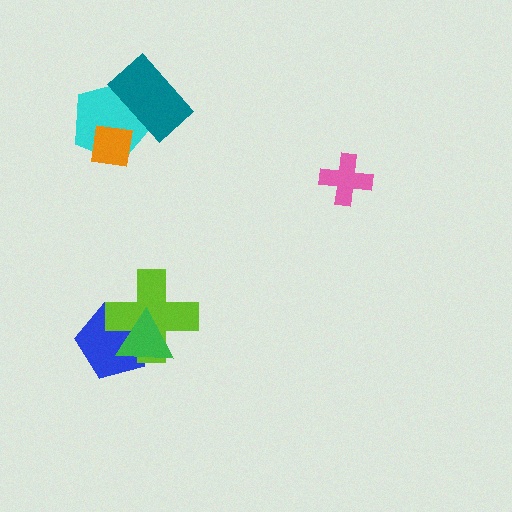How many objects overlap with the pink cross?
0 objects overlap with the pink cross.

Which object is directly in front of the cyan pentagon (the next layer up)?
The orange square is directly in front of the cyan pentagon.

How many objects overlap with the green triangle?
2 objects overlap with the green triangle.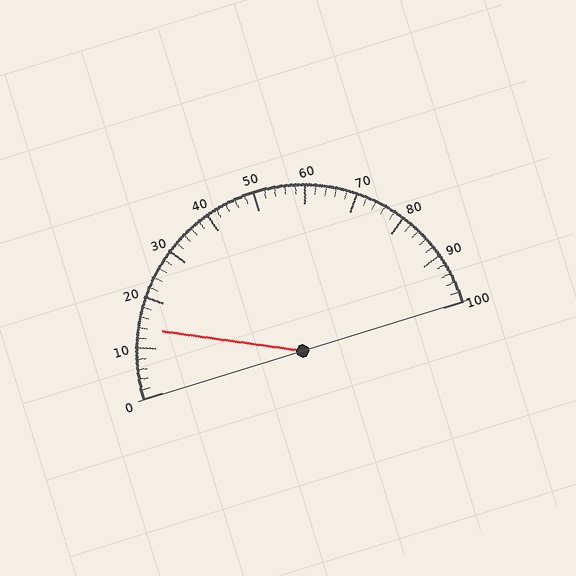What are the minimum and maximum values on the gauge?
The gauge ranges from 0 to 100.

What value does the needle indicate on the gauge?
The needle indicates approximately 14.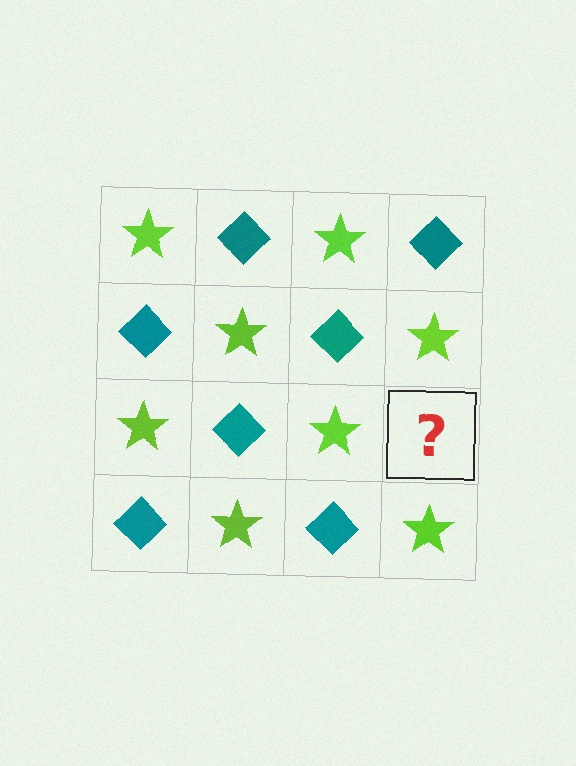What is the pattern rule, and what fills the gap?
The rule is that it alternates lime star and teal diamond in a checkerboard pattern. The gap should be filled with a teal diamond.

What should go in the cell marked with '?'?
The missing cell should contain a teal diamond.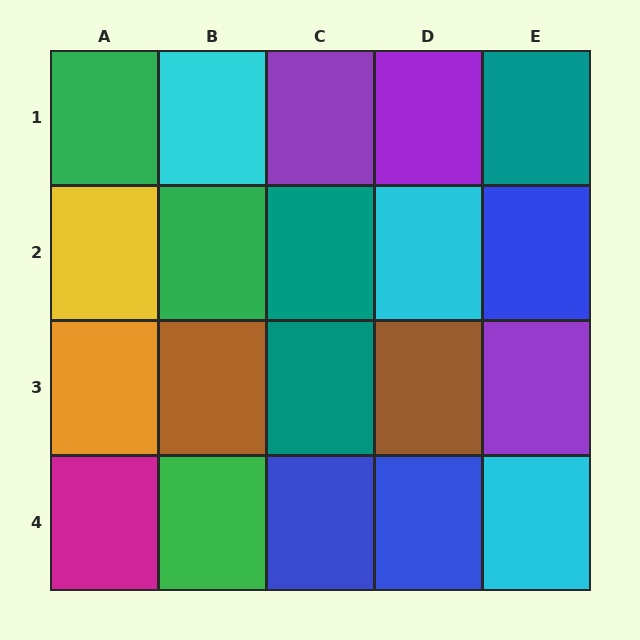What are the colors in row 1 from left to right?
Green, cyan, purple, purple, teal.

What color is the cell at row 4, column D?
Blue.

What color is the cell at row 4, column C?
Blue.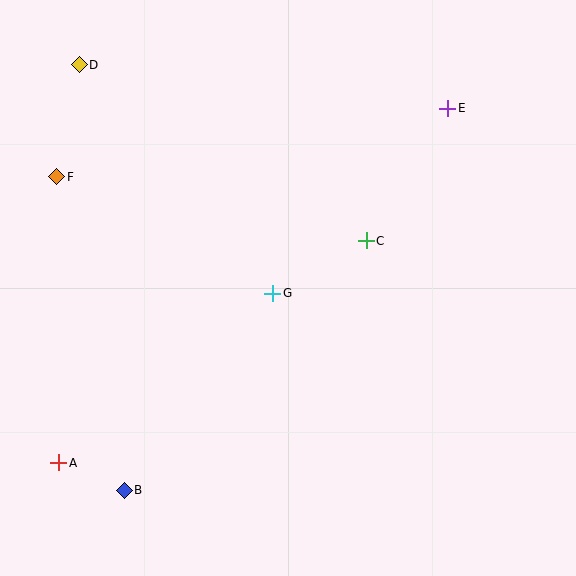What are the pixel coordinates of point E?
Point E is at (448, 108).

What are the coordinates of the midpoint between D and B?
The midpoint between D and B is at (102, 277).